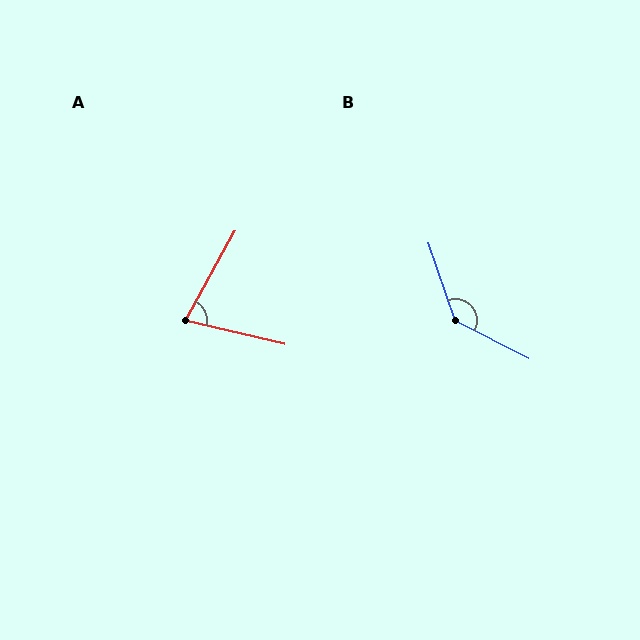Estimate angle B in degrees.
Approximately 136 degrees.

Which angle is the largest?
B, at approximately 136 degrees.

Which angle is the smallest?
A, at approximately 75 degrees.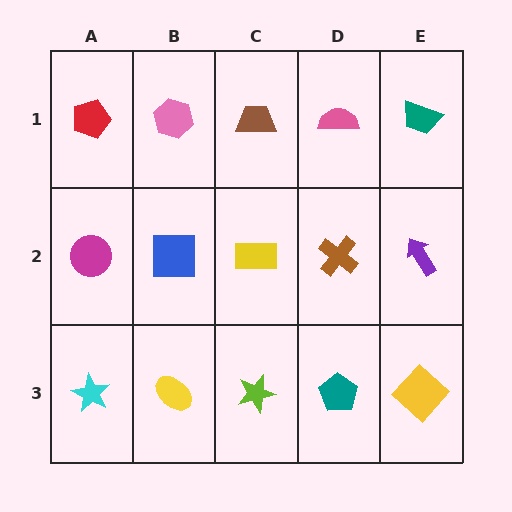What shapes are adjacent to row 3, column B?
A blue square (row 2, column B), a cyan star (row 3, column A), a lime star (row 3, column C).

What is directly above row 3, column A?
A magenta circle.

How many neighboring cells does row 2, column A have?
3.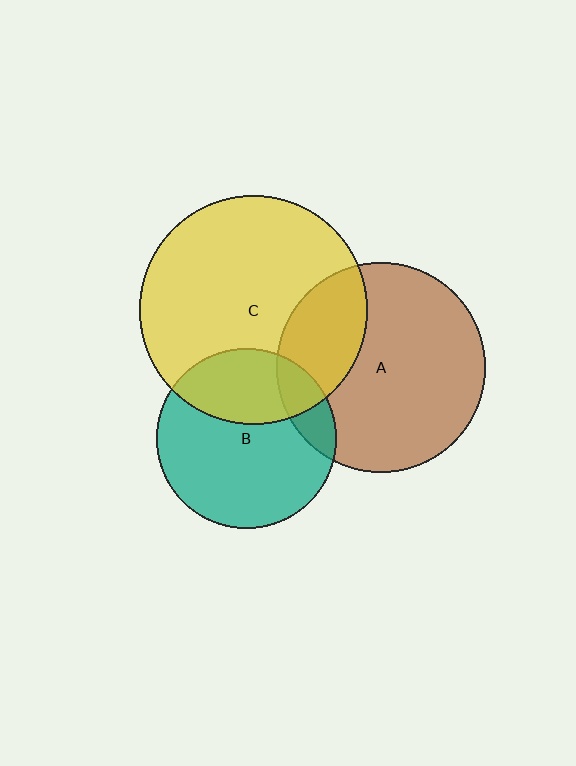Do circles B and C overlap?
Yes.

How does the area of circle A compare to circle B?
Approximately 1.4 times.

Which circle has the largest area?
Circle C (yellow).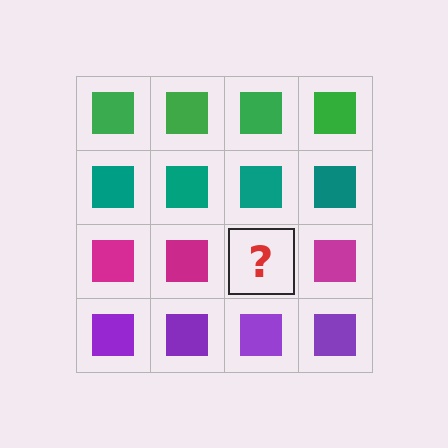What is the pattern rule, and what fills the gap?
The rule is that each row has a consistent color. The gap should be filled with a magenta square.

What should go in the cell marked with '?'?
The missing cell should contain a magenta square.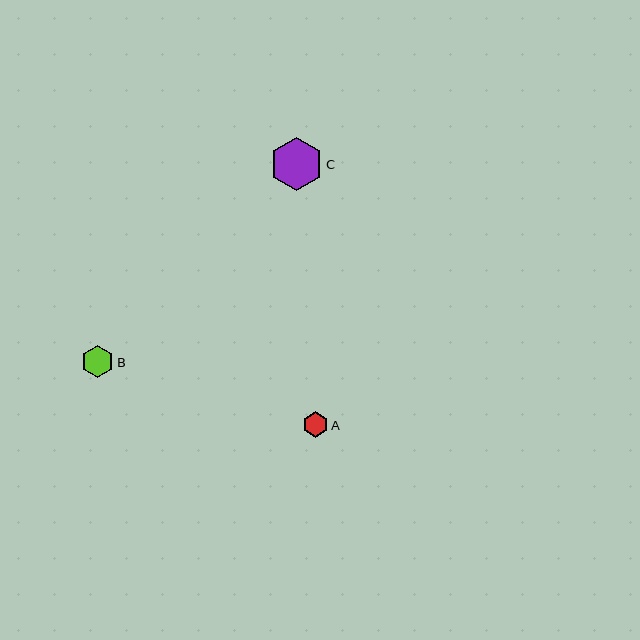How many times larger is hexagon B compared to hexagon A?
Hexagon B is approximately 1.3 times the size of hexagon A.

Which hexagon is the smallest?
Hexagon A is the smallest with a size of approximately 25 pixels.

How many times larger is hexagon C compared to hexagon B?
Hexagon C is approximately 1.6 times the size of hexagon B.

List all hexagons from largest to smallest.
From largest to smallest: C, B, A.